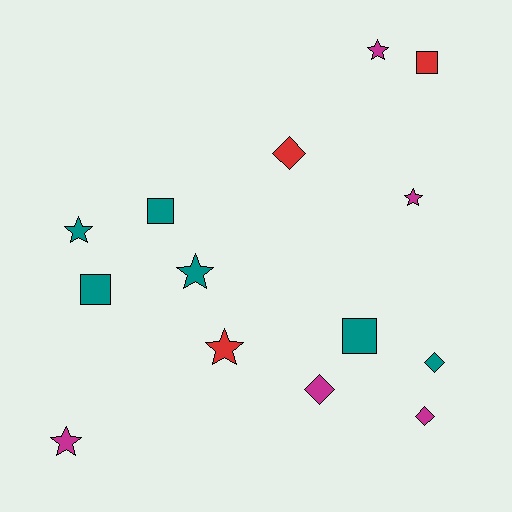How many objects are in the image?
There are 14 objects.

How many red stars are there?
There is 1 red star.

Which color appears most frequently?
Teal, with 6 objects.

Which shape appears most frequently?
Star, with 6 objects.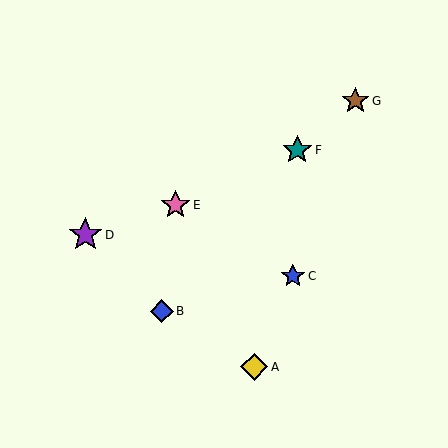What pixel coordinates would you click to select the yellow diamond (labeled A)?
Click at (254, 367) to select the yellow diamond A.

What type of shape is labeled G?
Shape G is a brown star.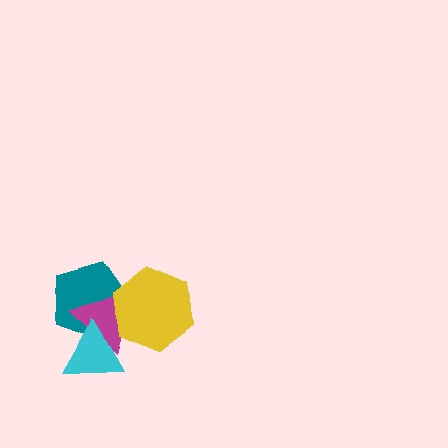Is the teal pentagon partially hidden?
Yes, it is partially covered by another shape.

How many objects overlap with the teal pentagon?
3 objects overlap with the teal pentagon.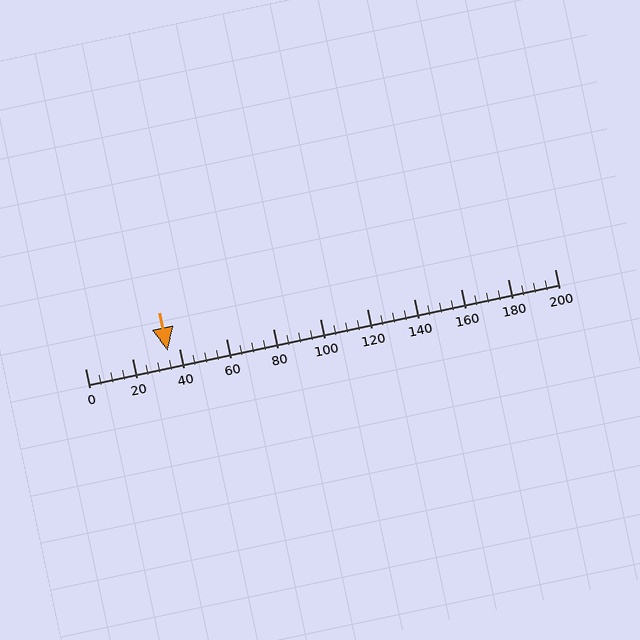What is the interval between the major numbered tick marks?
The major tick marks are spaced 20 units apart.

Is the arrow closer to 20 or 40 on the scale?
The arrow is closer to 40.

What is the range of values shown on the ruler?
The ruler shows values from 0 to 200.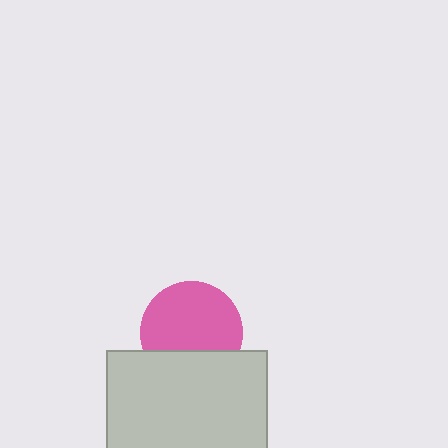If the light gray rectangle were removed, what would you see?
You would see the complete pink circle.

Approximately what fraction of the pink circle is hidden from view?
Roughly 30% of the pink circle is hidden behind the light gray rectangle.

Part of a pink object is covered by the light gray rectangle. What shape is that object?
It is a circle.